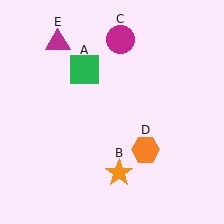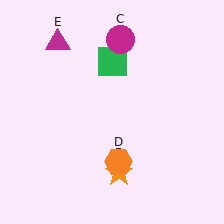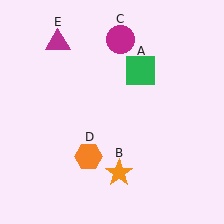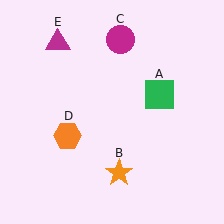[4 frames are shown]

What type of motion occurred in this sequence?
The green square (object A), orange hexagon (object D) rotated clockwise around the center of the scene.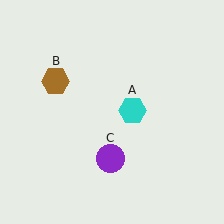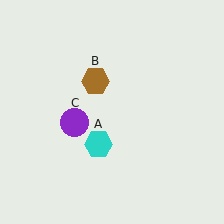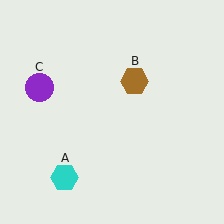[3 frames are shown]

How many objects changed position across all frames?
3 objects changed position: cyan hexagon (object A), brown hexagon (object B), purple circle (object C).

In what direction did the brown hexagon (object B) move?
The brown hexagon (object B) moved right.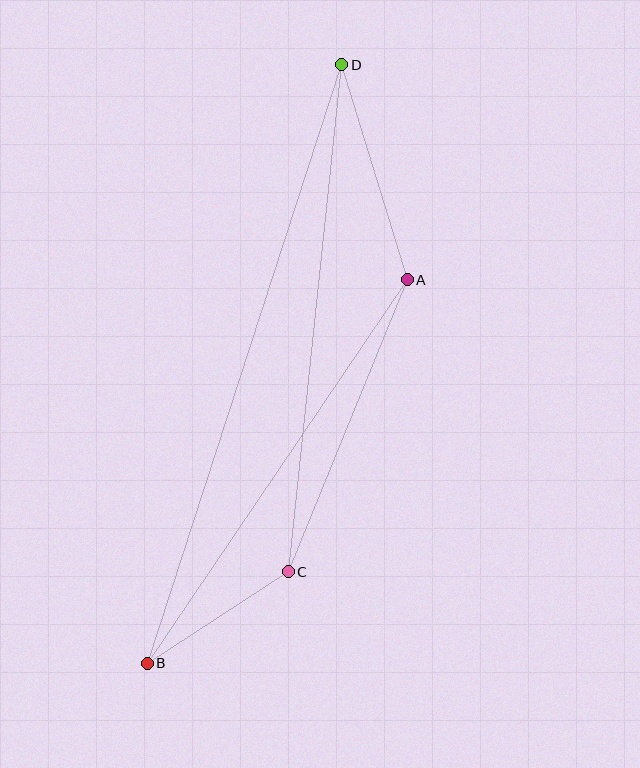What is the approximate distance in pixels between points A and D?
The distance between A and D is approximately 225 pixels.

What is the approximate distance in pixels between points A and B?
The distance between A and B is approximately 463 pixels.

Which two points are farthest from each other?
Points B and D are farthest from each other.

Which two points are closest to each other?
Points B and C are closest to each other.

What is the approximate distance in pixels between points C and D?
The distance between C and D is approximately 510 pixels.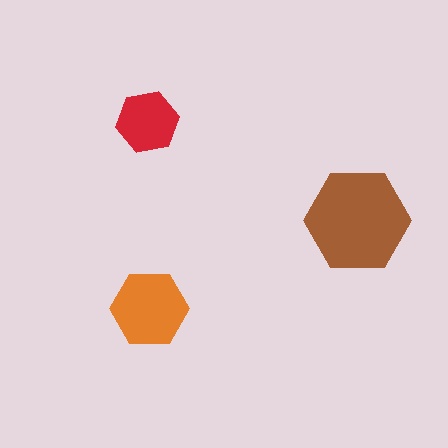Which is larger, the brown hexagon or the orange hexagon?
The brown one.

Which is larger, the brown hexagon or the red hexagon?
The brown one.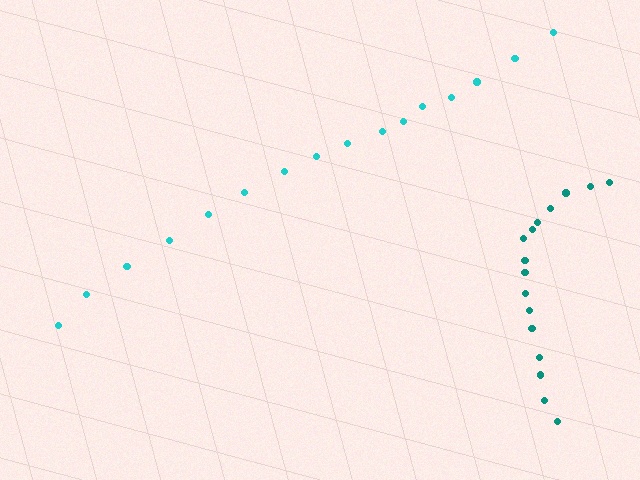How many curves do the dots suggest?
There are 2 distinct paths.